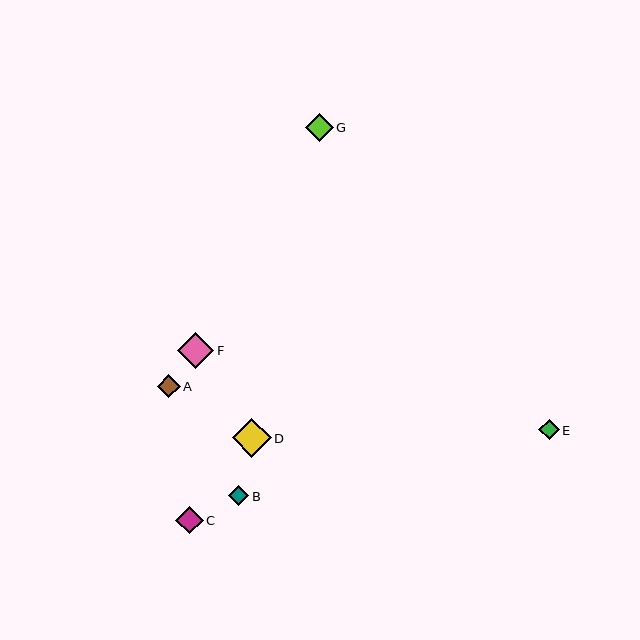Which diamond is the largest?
Diamond D is the largest with a size of approximately 39 pixels.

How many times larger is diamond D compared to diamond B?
Diamond D is approximately 1.9 times the size of diamond B.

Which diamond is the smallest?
Diamond B is the smallest with a size of approximately 20 pixels.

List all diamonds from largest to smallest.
From largest to smallest: D, F, G, C, A, E, B.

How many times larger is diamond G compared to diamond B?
Diamond G is approximately 1.4 times the size of diamond B.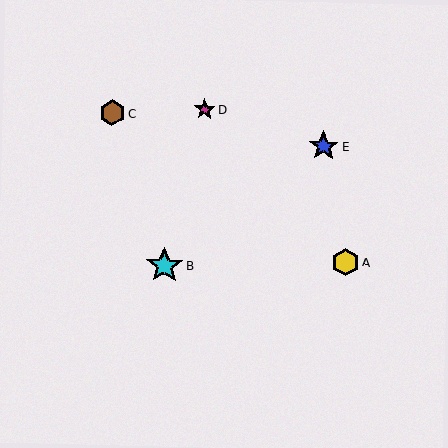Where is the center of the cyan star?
The center of the cyan star is at (164, 265).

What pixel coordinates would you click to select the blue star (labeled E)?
Click at (324, 146) to select the blue star E.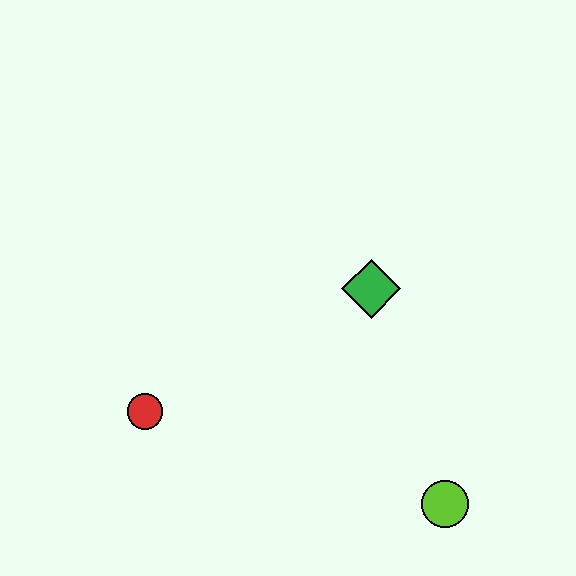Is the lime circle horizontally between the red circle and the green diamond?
No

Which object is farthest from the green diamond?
The red circle is farthest from the green diamond.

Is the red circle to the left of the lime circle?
Yes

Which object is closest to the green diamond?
The lime circle is closest to the green diamond.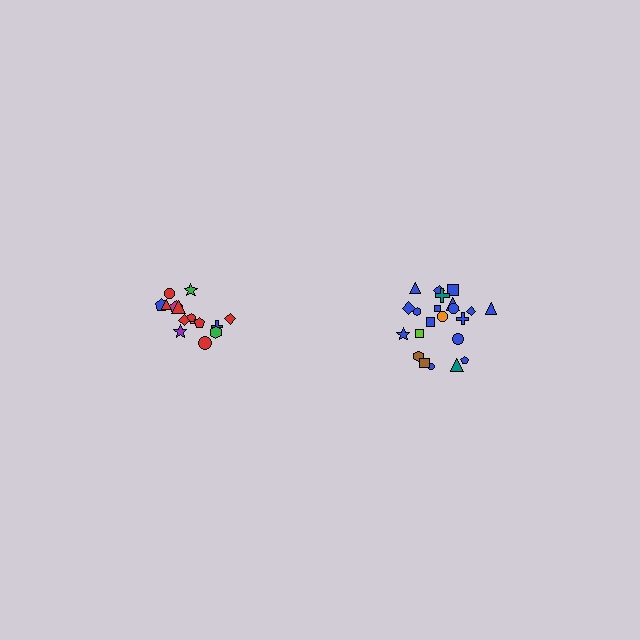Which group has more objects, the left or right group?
The right group.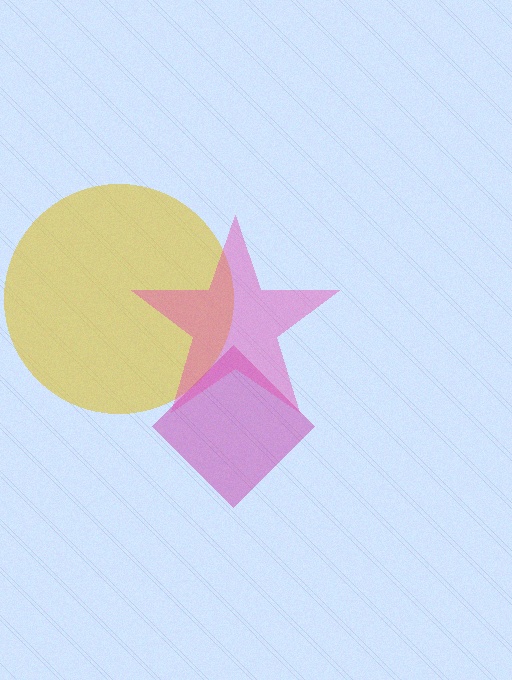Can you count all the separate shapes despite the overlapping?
Yes, there are 3 separate shapes.